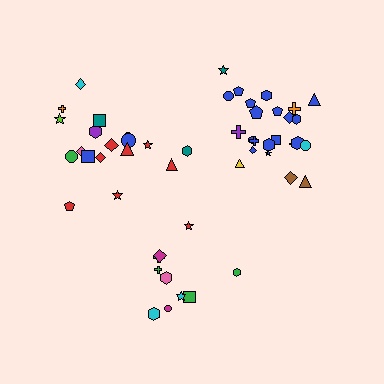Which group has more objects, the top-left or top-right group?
The top-right group.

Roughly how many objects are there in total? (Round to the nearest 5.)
Roughly 55 objects in total.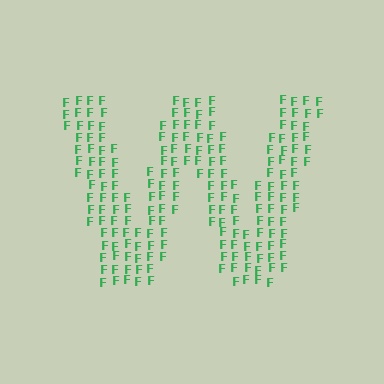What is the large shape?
The large shape is the letter W.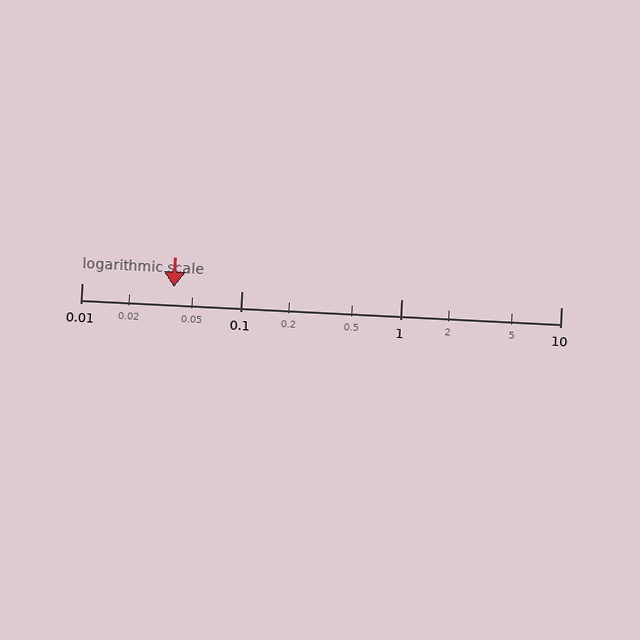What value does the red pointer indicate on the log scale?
The pointer indicates approximately 0.038.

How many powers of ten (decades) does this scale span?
The scale spans 3 decades, from 0.01 to 10.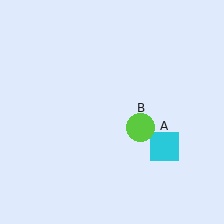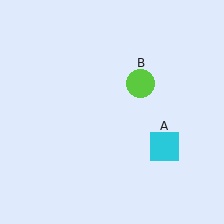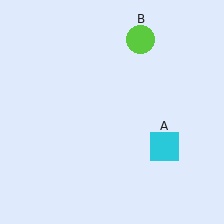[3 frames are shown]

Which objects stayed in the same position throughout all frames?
Cyan square (object A) remained stationary.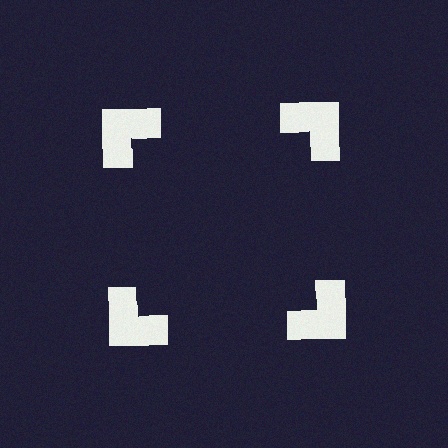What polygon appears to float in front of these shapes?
An illusory square — its edges are inferred from the aligned wedge cuts in the notched squares, not physically drawn.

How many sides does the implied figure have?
4 sides.